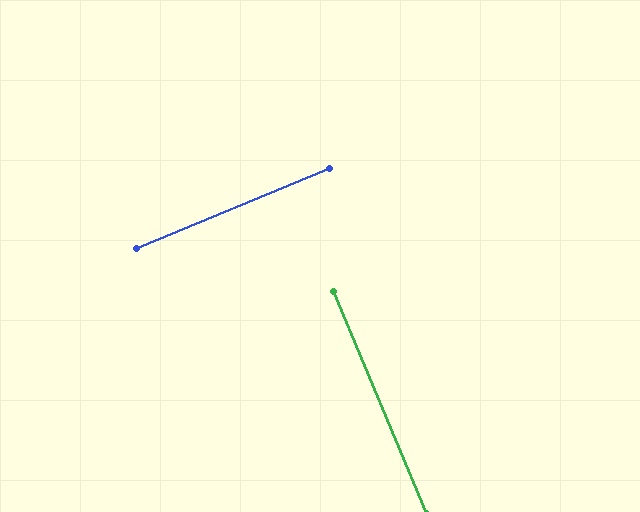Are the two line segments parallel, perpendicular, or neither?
Perpendicular — they meet at approximately 90°.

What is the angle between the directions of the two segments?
Approximately 90 degrees.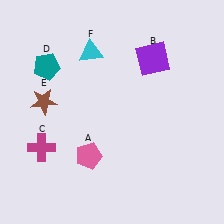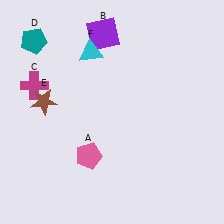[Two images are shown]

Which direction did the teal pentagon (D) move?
The teal pentagon (D) moved up.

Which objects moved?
The objects that moved are: the purple square (B), the magenta cross (C), the teal pentagon (D).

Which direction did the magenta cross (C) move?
The magenta cross (C) moved up.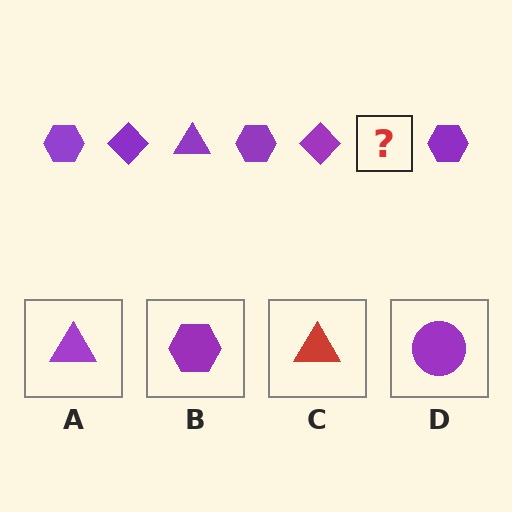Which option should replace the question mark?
Option A.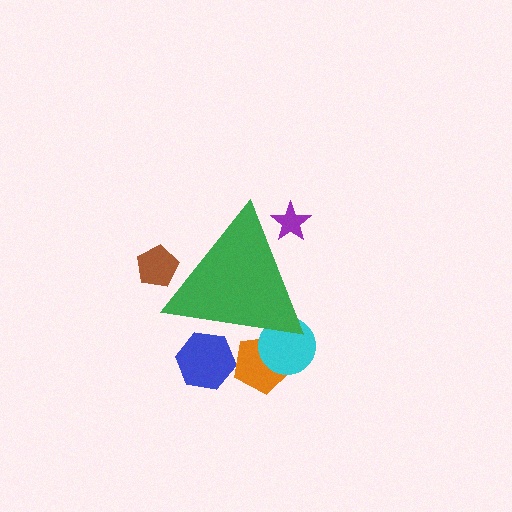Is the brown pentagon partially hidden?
Yes, the brown pentagon is partially hidden behind the green triangle.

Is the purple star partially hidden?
Yes, the purple star is partially hidden behind the green triangle.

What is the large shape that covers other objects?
A green triangle.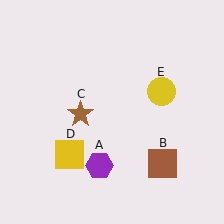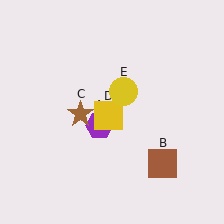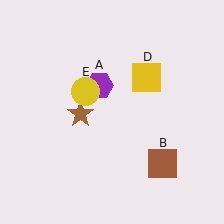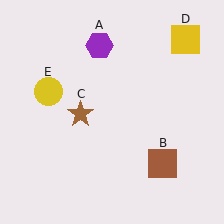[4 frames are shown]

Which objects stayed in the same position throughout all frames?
Brown square (object B) and brown star (object C) remained stationary.